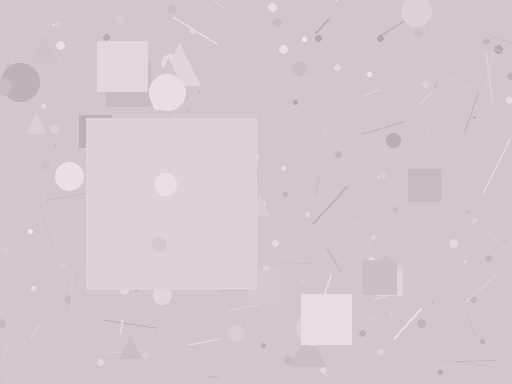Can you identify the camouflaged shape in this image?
The camouflaged shape is a square.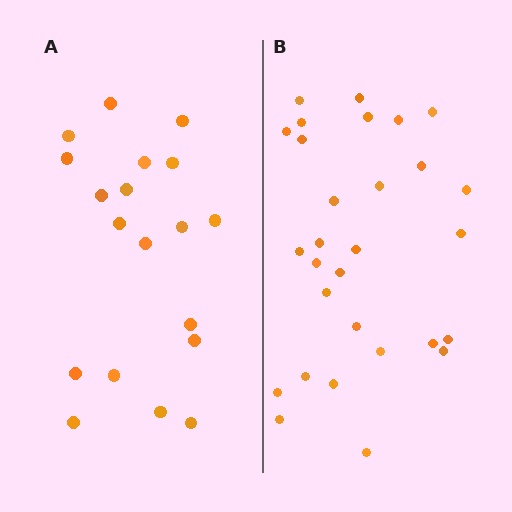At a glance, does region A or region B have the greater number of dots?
Region B (the right region) has more dots.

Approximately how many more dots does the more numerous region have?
Region B has roughly 10 or so more dots than region A.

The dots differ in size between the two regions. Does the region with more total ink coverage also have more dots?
No. Region A has more total ink coverage because its dots are larger, but region B actually contains more individual dots. Total area can be misleading — the number of items is what matters here.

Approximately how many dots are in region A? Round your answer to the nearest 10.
About 20 dots. (The exact count is 19, which rounds to 20.)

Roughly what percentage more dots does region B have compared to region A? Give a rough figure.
About 55% more.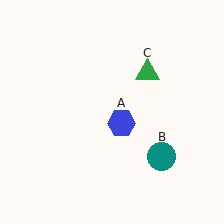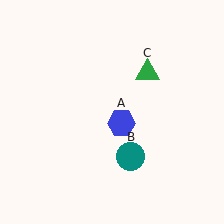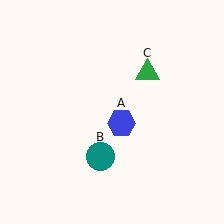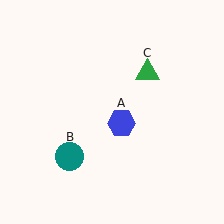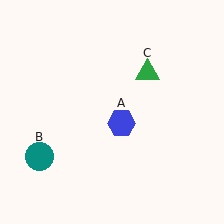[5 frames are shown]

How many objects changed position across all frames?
1 object changed position: teal circle (object B).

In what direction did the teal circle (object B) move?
The teal circle (object B) moved left.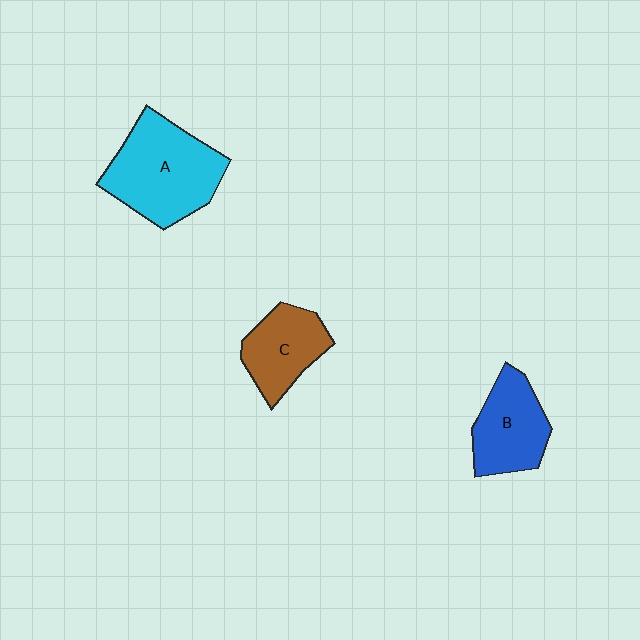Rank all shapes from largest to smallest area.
From largest to smallest: A (cyan), B (blue), C (brown).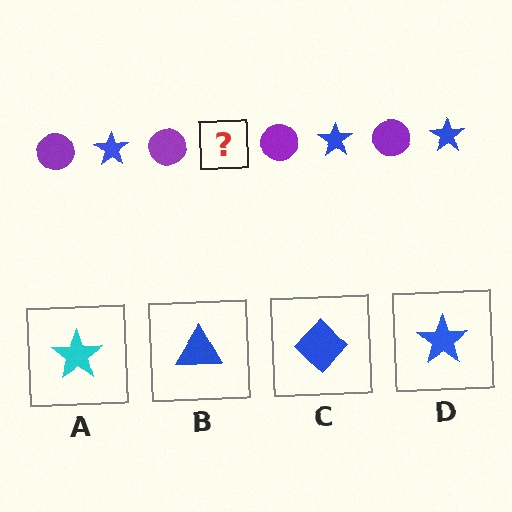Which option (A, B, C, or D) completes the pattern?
D.